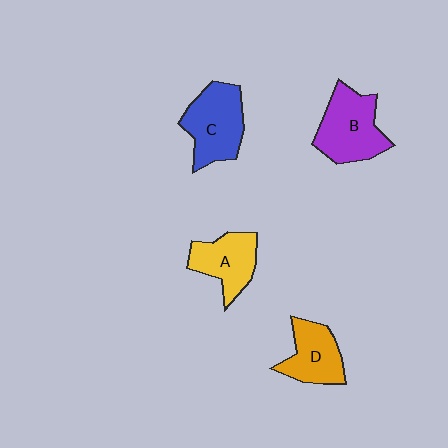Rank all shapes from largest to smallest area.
From largest to smallest: B (purple), C (blue), A (yellow), D (orange).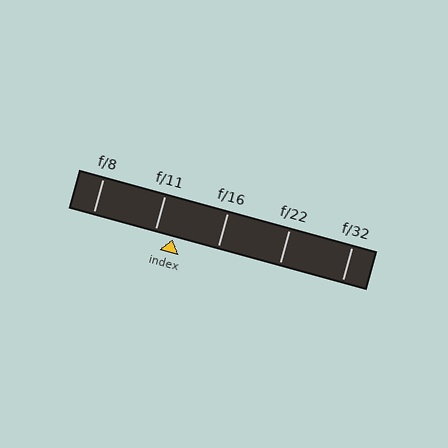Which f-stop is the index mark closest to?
The index mark is closest to f/11.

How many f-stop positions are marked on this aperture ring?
There are 5 f-stop positions marked.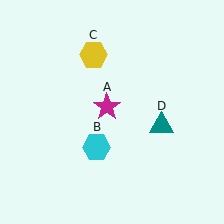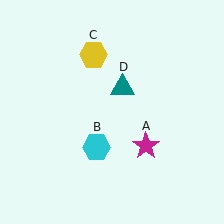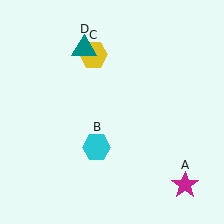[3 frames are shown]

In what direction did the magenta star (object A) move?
The magenta star (object A) moved down and to the right.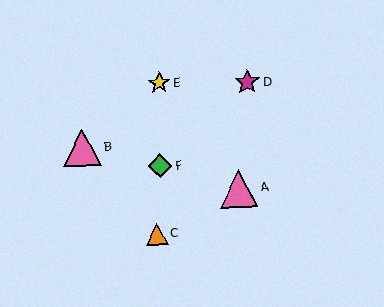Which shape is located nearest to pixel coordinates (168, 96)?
The yellow star (labeled E) at (159, 83) is nearest to that location.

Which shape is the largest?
The pink triangle (labeled B) is the largest.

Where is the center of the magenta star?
The center of the magenta star is at (247, 82).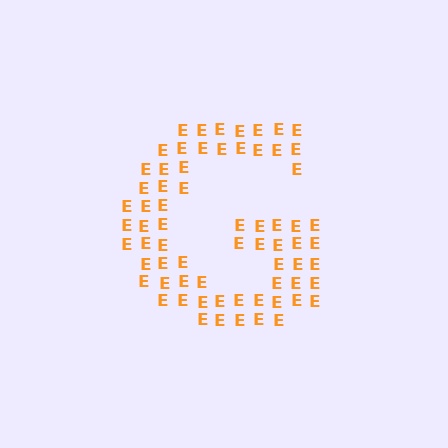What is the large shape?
The large shape is the letter G.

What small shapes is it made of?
It is made of small letter E's.